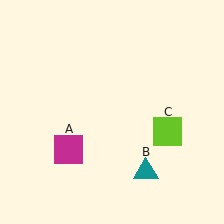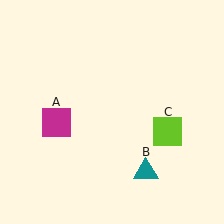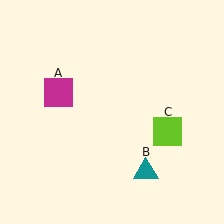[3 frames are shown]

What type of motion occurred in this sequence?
The magenta square (object A) rotated clockwise around the center of the scene.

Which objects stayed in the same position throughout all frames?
Teal triangle (object B) and lime square (object C) remained stationary.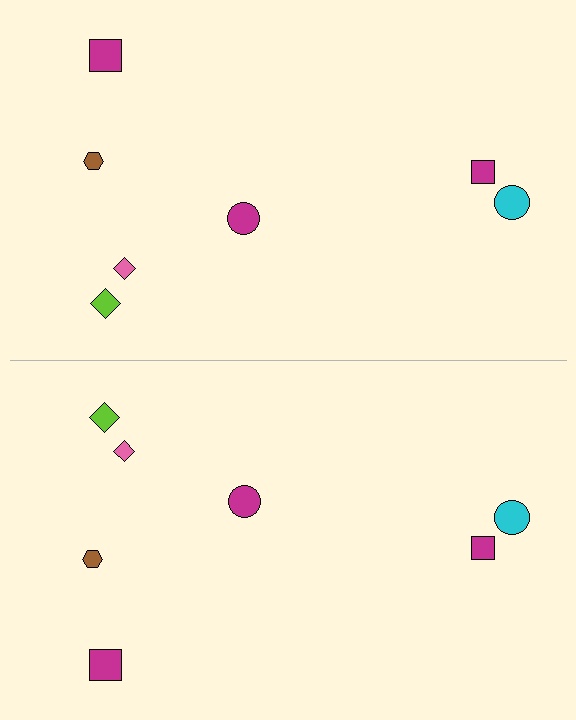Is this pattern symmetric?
Yes, this pattern has bilateral (reflection) symmetry.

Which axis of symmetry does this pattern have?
The pattern has a horizontal axis of symmetry running through the center of the image.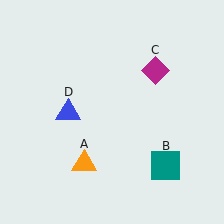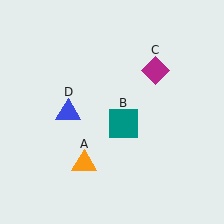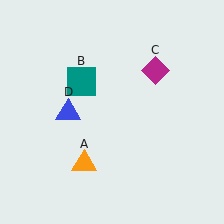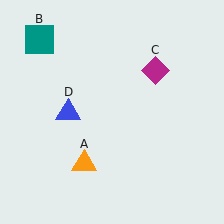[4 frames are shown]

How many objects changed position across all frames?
1 object changed position: teal square (object B).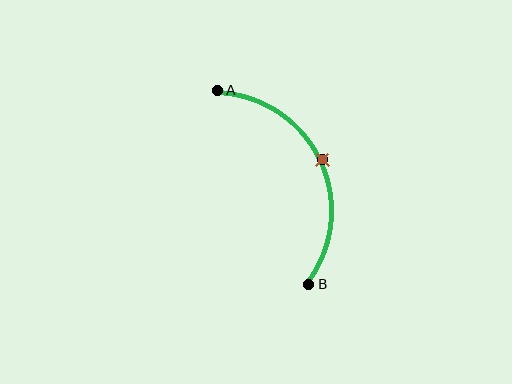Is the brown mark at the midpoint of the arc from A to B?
Yes. The brown mark lies on the arc at equal arc-length from both A and B — it is the arc midpoint.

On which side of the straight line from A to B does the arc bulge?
The arc bulges to the right of the straight line connecting A and B.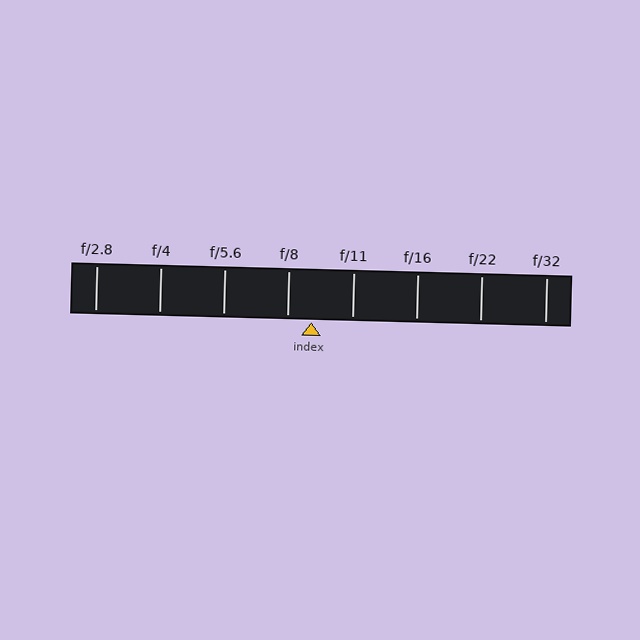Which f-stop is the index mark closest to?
The index mark is closest to f/8.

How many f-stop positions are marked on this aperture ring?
There are 8 f-stop positions marked.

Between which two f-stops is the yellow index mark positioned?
The index mark is between f/8 and f/11.